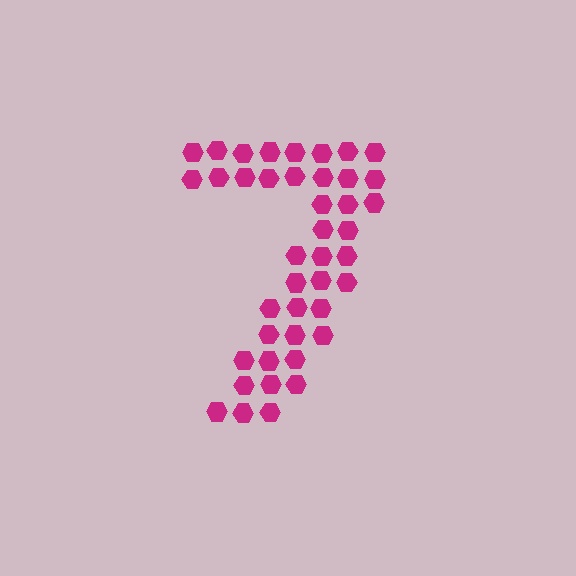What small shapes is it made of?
It is made of small hexagons.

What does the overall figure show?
The overall figure shows the digit 7.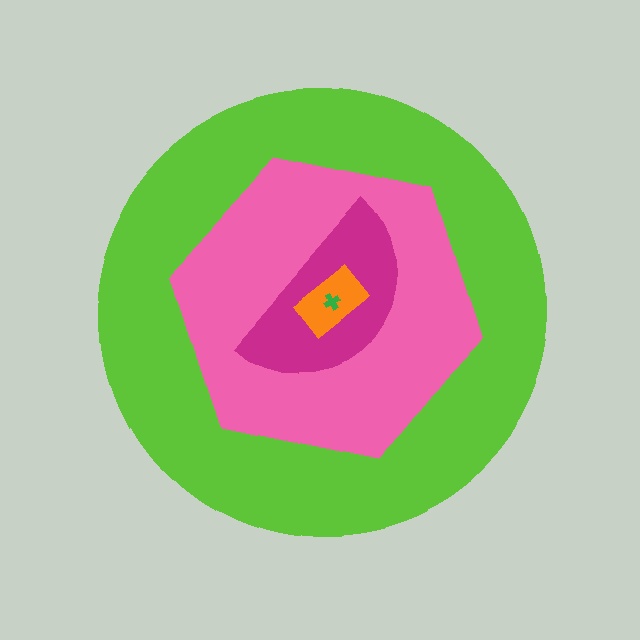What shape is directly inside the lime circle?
The pink hexagon.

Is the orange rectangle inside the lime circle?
Yes.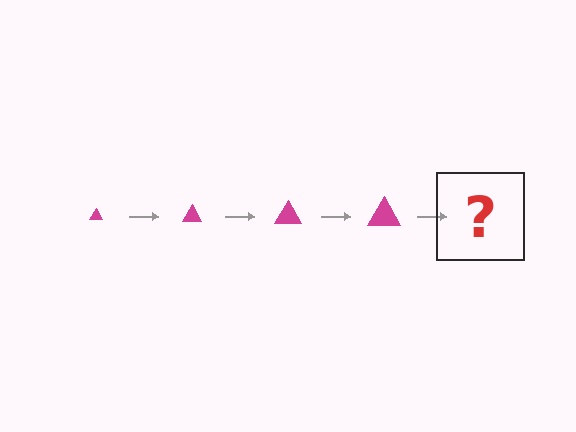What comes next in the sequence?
The next element should be a magenta triangle, larger than the previous one.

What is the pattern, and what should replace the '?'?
The pattern is that the triangle gets progressively larger each step. The '?' should be a magenta triangle, larger than the previous one.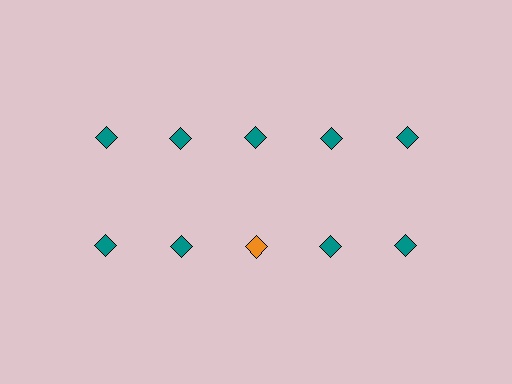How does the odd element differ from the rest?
It has a different color: orange instead of teal.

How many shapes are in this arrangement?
There are 10 shapes arranged in a grid pattern.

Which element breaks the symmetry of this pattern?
The orange diamond in the second row, center column breaks the symmetry. All other shapes are teal diamonds.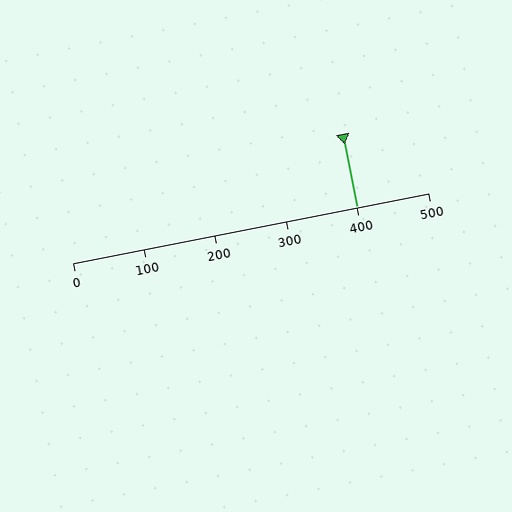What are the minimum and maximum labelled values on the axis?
The axis runs from 0 to 500.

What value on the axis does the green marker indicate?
The marker indicates approximately 400.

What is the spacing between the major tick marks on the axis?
The major ticks are spaced 100 apart.